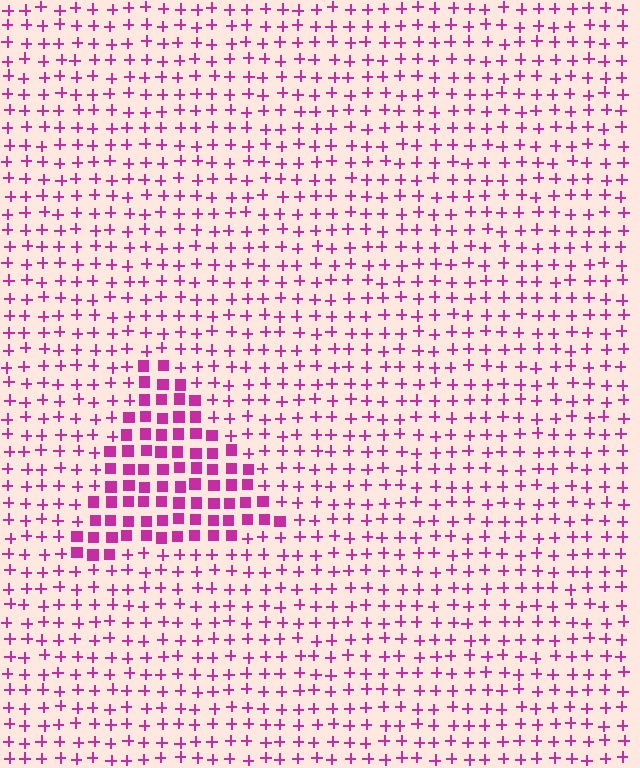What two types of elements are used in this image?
The image uses squares inside the triangle region and plus signs outside it.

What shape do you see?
I see a triangle.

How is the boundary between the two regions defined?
The boundary is defined by a change in element shape: squares inside vs. plus signs outside. All elements share the same color and spacing.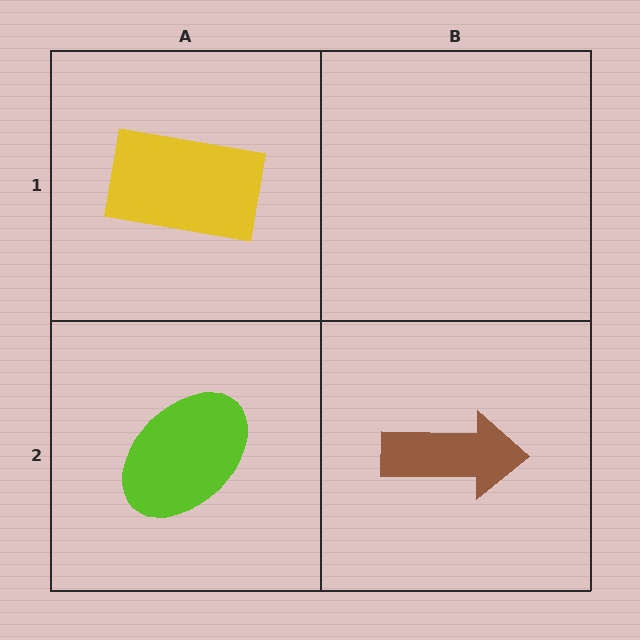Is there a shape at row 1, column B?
No, that cell is empty.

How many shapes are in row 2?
2 shapes.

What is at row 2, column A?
A lime ellipse.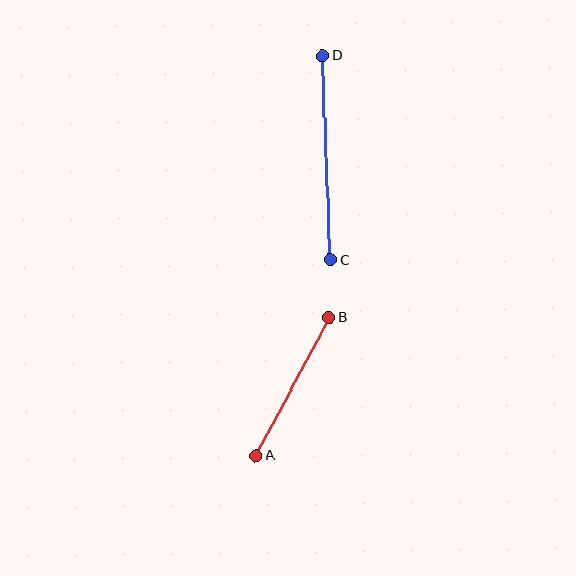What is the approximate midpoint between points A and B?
The midpoint is at approximately (293, 387) pixels.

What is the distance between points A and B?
The distance is approximately 156 pixels.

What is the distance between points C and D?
The distance is approximately 205 pixels.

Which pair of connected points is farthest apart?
Points C and D are farthest apart.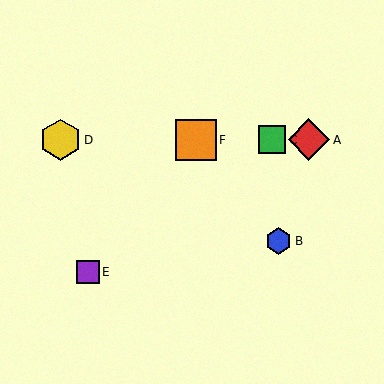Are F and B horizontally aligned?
No, F is at y≈140 and B is at y≈241.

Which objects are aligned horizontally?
Objects A, C, D, F are aligned horizontally.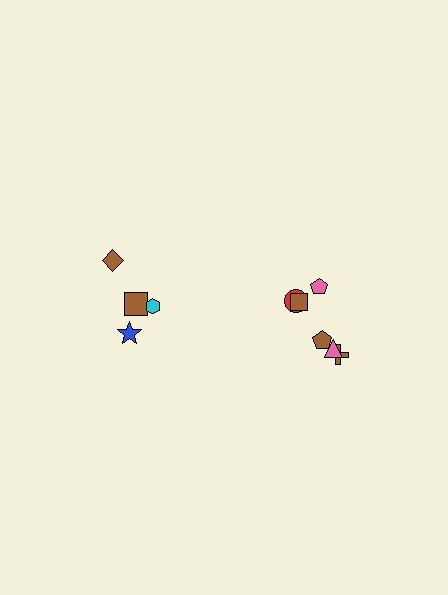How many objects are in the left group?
There are 4 objects.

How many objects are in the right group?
There are 6 objects.